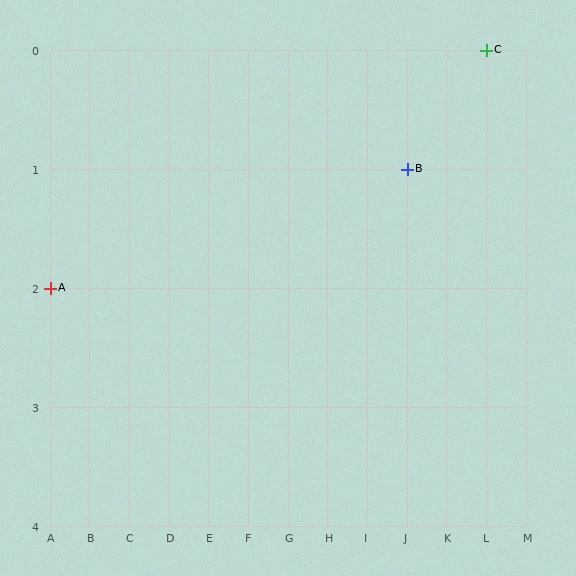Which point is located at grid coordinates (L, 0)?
Point C is at (L, 0).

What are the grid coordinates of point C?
Point C is at grid coordinates (L, 0).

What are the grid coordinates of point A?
Point A is at grid coordinates (A, 2).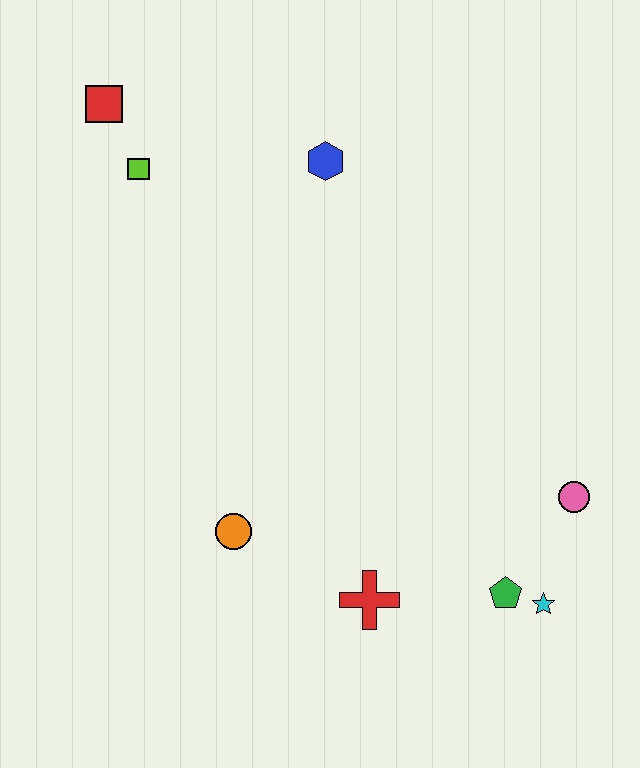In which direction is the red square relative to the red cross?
The red square is above the red cross.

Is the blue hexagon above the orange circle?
Yes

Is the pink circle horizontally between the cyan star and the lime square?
No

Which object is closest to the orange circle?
The red cross is closest to the orange circle.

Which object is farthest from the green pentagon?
The red square is farthest from the green pentagon.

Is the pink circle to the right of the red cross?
Yes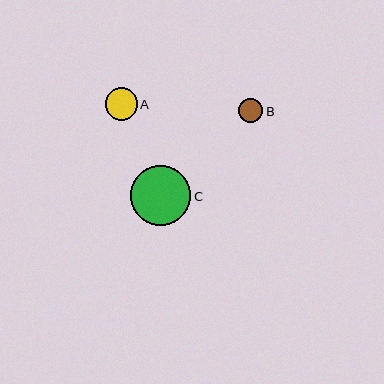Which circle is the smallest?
Circle B is the smallest with a size of approximately 24 pixels.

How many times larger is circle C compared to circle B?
Circle C is approximately 2.5 times the size of circle B.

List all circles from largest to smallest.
From largest to smallest: C, A, B.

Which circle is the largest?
Circle C is the largest with a size of approximately 60 pixels.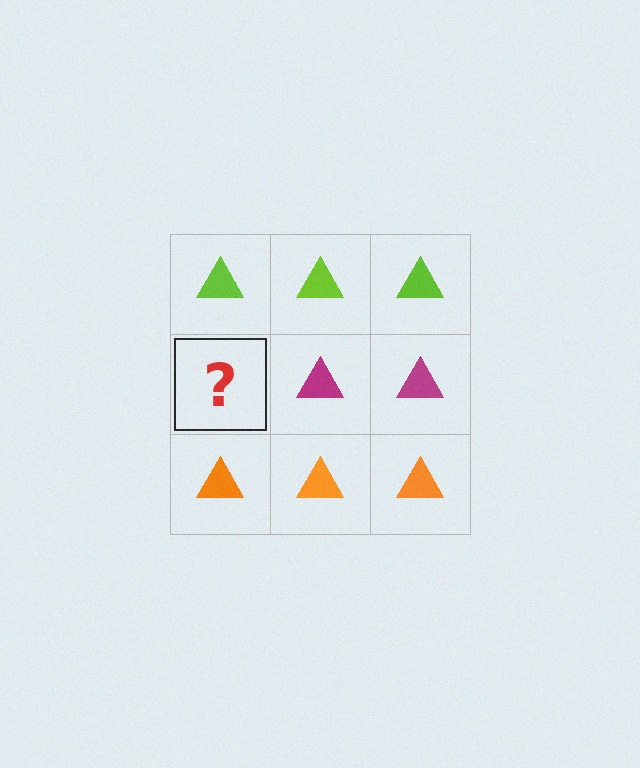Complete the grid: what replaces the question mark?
The question mark should be replaced with a magenta triangle.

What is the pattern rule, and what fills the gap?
The rule is that each row has a consistent color. The gap should be filled with a magenta triangle.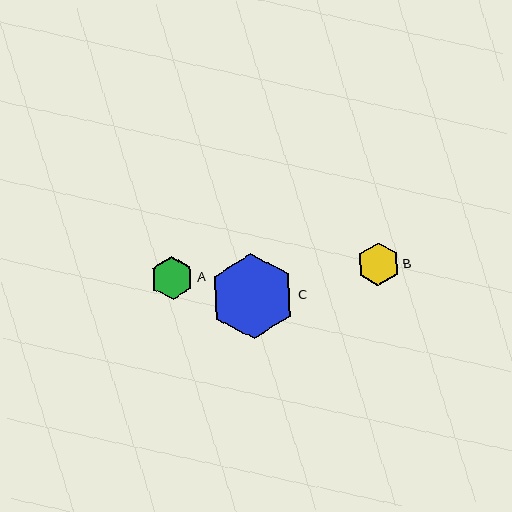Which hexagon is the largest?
Hexagon C is the largest with a size of approximately 85 pixels.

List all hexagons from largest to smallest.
From largest to smallest: C, A, B.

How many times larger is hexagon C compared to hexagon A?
Hexagon C is approximately 2.0 times the size of hexagon A.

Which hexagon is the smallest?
Hexagon B is the smallest with a size of approximately 43 pixels.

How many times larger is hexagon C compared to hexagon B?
Hexagon C is approximately 2.0 times the size of hexagon B.